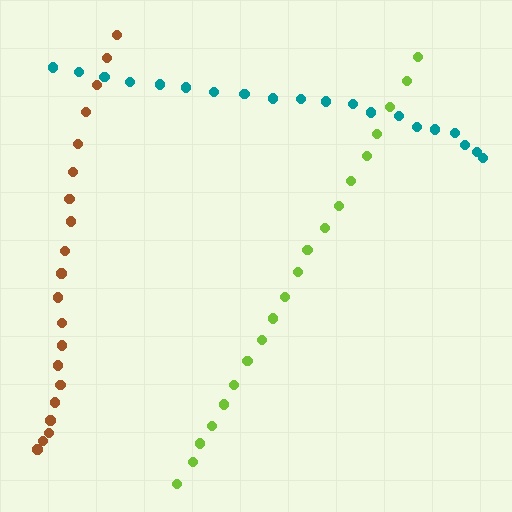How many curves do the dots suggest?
There are 3 distinct paths.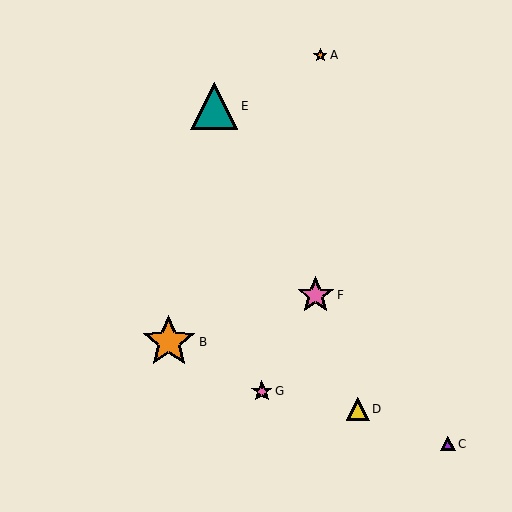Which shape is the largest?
The orange star (labeled B) is the largest.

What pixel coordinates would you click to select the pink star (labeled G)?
Click at (262, 391) to select the pink star G.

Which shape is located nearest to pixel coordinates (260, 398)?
The pink star (labeled G) at (262, 391) is nearest to that location.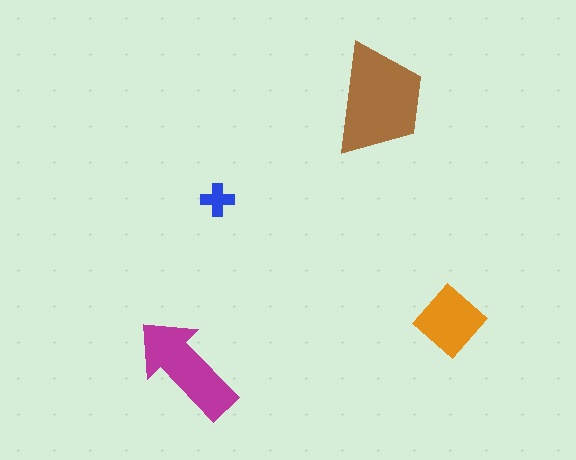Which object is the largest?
The brown trapezoid.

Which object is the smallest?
The blue cross.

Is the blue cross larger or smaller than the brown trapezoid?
Smaller.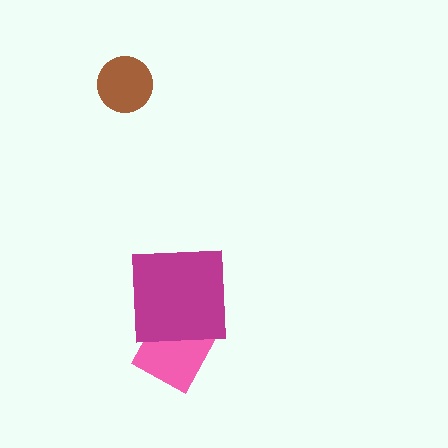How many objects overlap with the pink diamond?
1 object overlaps with the pink diamond.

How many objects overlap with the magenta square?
1 object overlaps with the magenta square.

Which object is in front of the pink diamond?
The magenta square is in front of the pink diamond.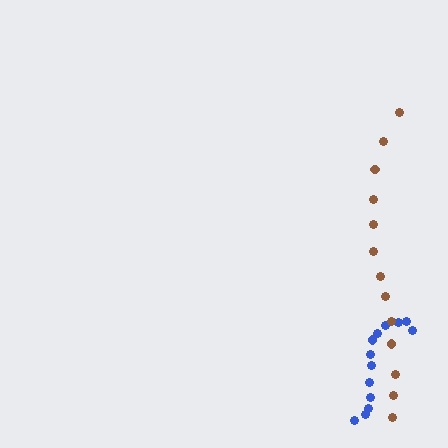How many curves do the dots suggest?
There are 2 distinct paths.